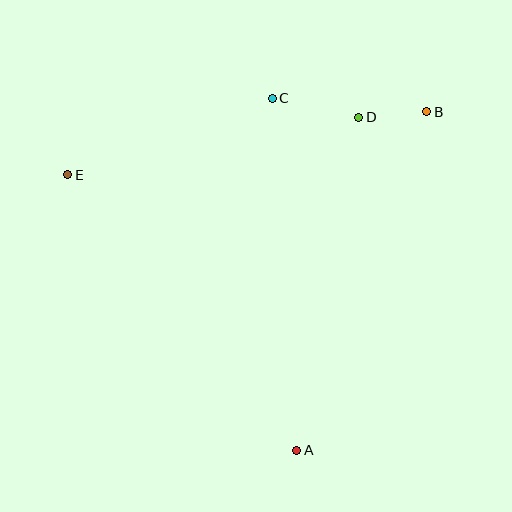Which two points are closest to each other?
Points B and D are closest to each other.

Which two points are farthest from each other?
Points B and E are farthest from each other.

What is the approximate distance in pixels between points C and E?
The distance between C and E is approximately 218 pixels.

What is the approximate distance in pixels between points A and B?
The distance between A and B is approximately 363 pixels.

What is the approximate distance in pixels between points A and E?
The distance between A and E is approximately 358 pixels.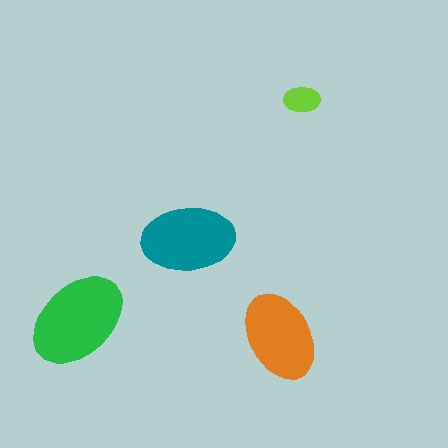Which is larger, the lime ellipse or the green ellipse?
The green one.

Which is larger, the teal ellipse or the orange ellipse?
The teal one.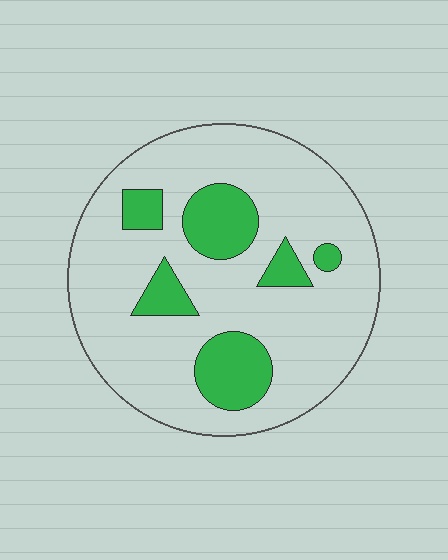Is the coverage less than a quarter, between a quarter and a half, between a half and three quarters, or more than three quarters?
Less than a quarter.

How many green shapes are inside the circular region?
6.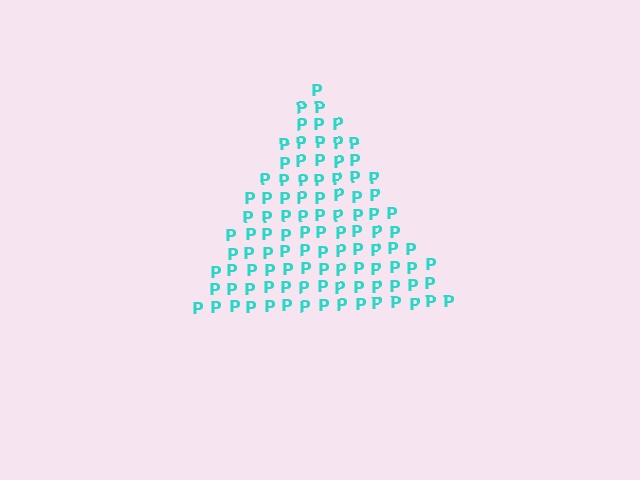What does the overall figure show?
The overall figure shows a triangle.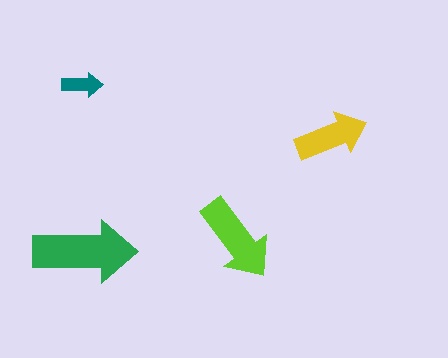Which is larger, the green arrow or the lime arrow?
The green one.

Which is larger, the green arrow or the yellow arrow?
The green one.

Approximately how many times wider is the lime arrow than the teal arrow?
About 2 times wider.